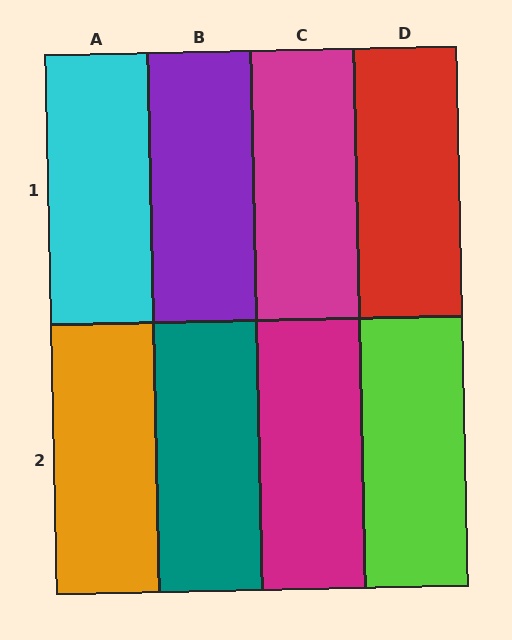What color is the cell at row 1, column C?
Magenta.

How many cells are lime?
1 cell is lime.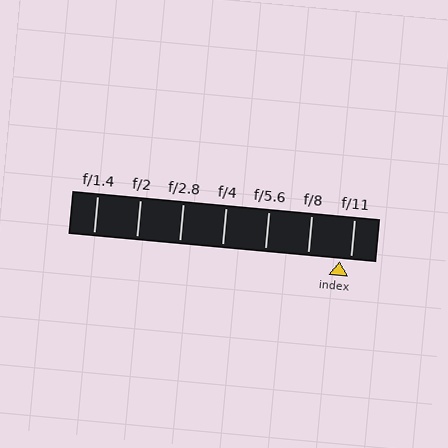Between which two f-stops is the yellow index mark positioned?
The index mark is between f/8 and f/11.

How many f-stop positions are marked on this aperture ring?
There are 7 f-stop positions marked.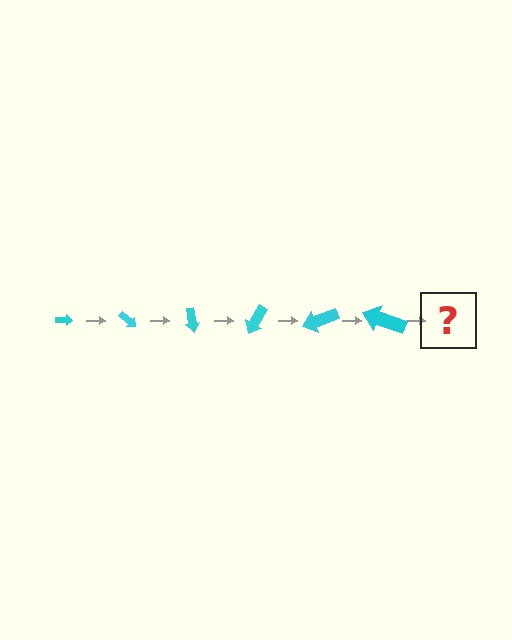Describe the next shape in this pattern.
It should be an arrow, larger than the previous one and rotated 240 degrees from the start.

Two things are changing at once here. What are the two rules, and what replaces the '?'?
The two rules are that the arrow grows larger each step and it rotates 40 degrees each step. The '?' should be an arrow, larger than the previous one and rotated 240 degrees from the start.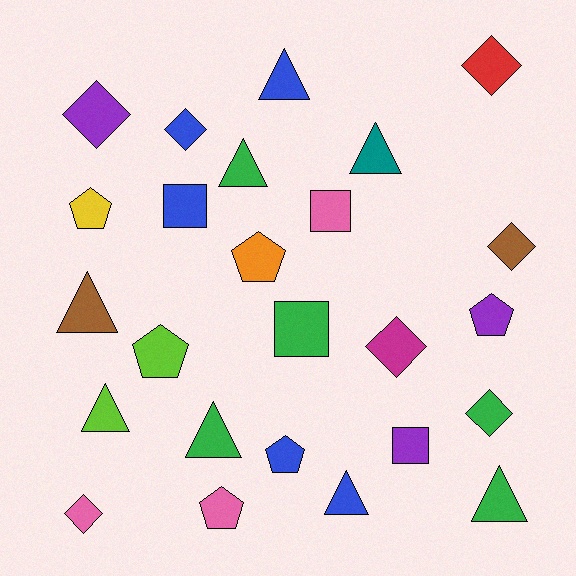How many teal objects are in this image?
There is 1 teal object.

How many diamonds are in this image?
There are 7 diamonds.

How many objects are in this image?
There are 25 objects.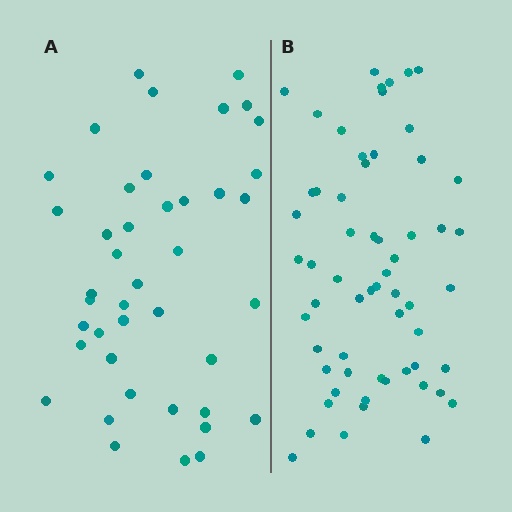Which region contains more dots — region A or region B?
Region B (the right region) has more dots.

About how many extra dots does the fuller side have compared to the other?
Region B has approximately 20 more dots than region A.